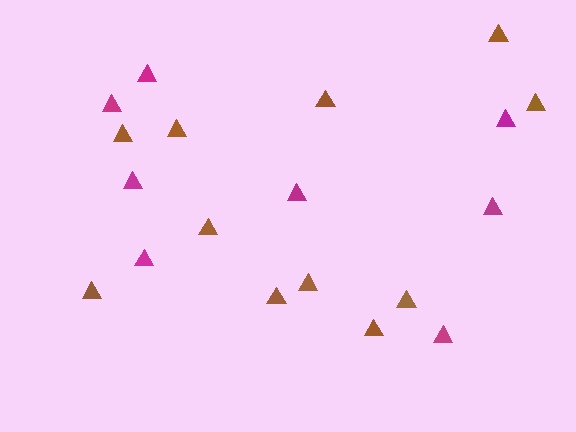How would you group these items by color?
There are 2 groups: one group of magenta triangles (8) and one group of brown triangles (11).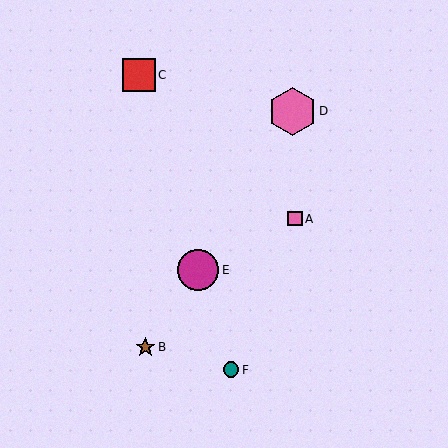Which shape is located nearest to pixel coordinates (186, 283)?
The magenta circle (labeled E) at (198, 270) is nearest to that location.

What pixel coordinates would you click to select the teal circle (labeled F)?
Click at (231, 370) to select the teal circle F.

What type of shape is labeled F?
Shape F is a teal circle.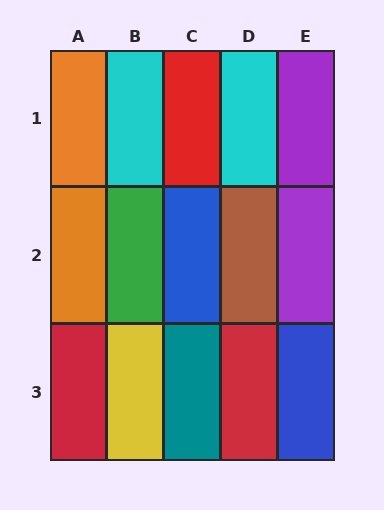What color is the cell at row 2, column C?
Blue.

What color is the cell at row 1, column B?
Cyan.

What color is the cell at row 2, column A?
Orange.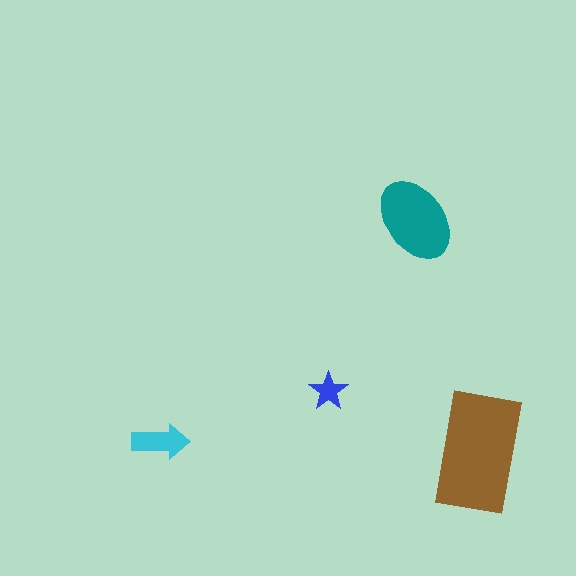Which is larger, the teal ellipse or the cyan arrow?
The teal ellipse.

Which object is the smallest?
The blue star.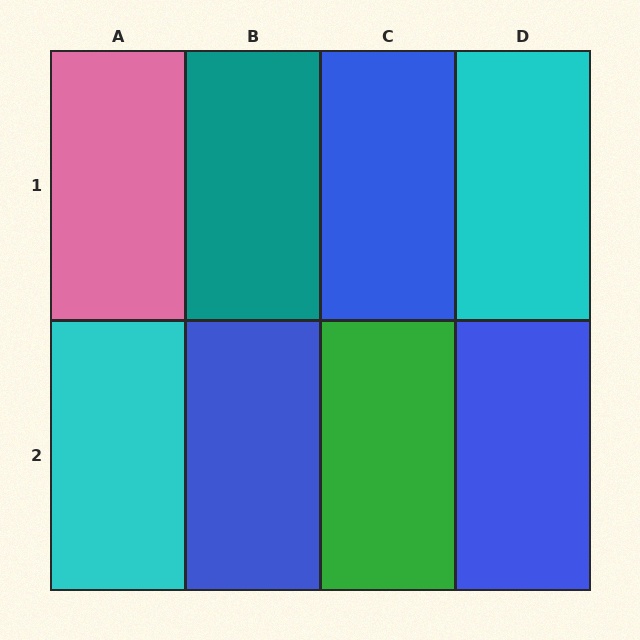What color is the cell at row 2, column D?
Blue.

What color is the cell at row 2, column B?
Blue.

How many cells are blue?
3 cells are blue.